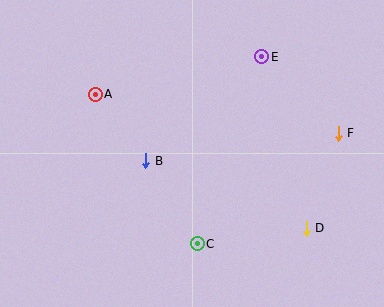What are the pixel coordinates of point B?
Point B is at (146, 161).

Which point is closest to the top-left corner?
Point A is closest to the top-left corner.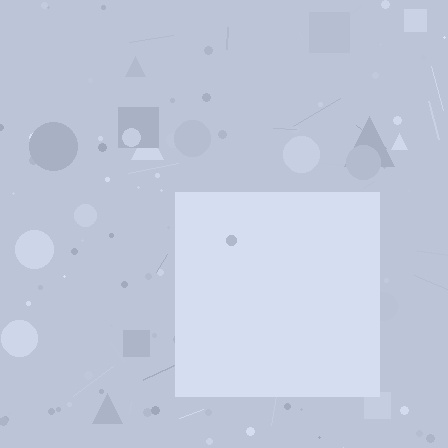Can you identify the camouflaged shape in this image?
The camouflaged shape is a square.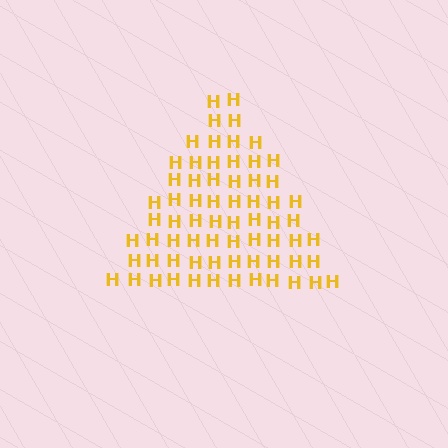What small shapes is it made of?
It is made of small letter H's.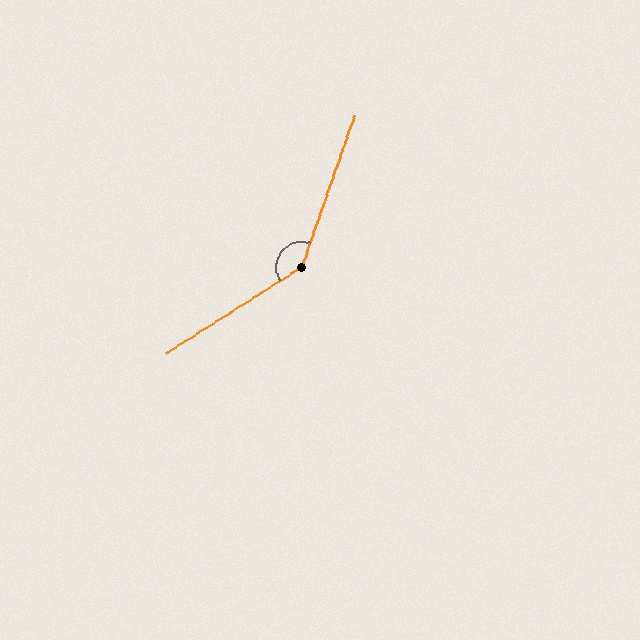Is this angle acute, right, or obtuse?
It is obtuse.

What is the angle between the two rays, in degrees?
Approximately 141 degrees.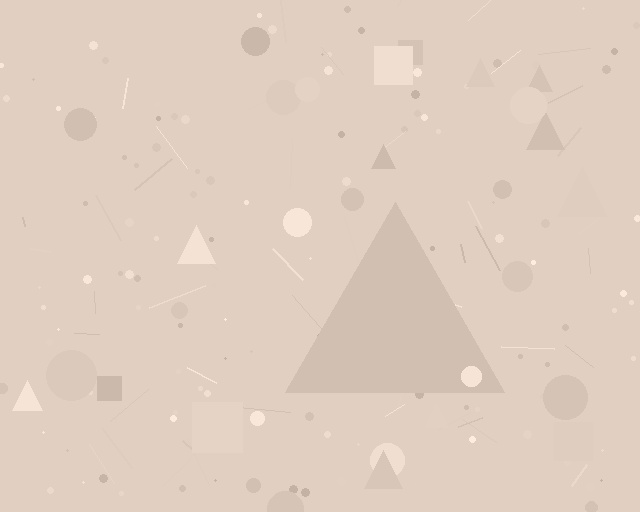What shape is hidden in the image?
A triangle is hidden in the image.